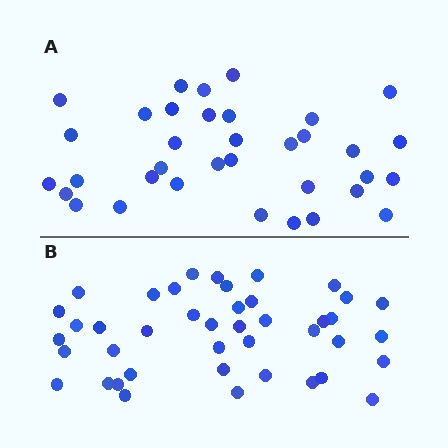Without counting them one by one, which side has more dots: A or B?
Region B (the bottom region) has more dots.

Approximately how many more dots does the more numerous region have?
Region B has roughly 8 or so more dots than region A.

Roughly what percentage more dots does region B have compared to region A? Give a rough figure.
About 20% more.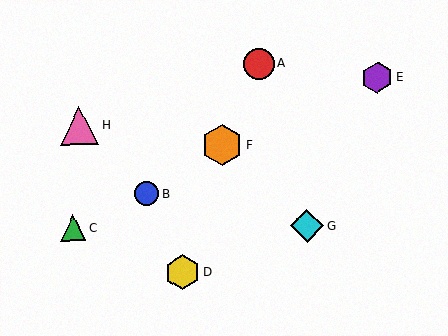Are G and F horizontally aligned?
No, G is at y≈226 and F is at y≈145.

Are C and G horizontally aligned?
Yes, both are at y≈228.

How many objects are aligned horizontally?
2 objects (C, G) are aligned horizontally.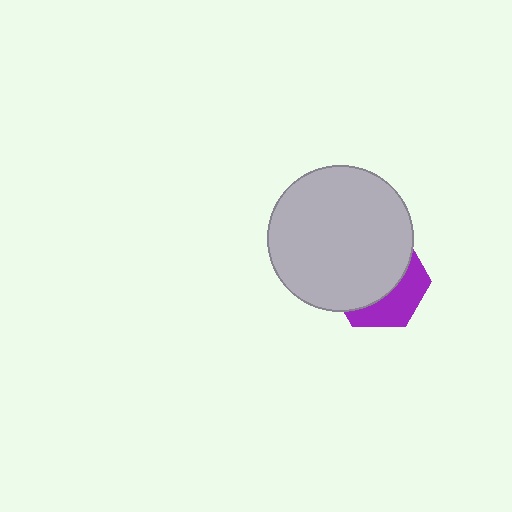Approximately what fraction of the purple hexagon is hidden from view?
Roughly 63% of the purple hexagon is hidden behind the light gray circle.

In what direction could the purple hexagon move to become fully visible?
The purple hexagon could move toward the lower-right. That would shift it out from behind the light gray circle entirely.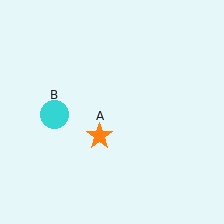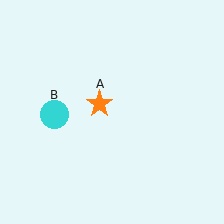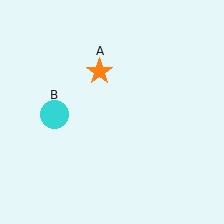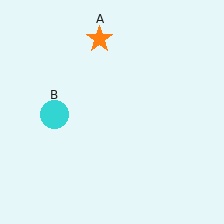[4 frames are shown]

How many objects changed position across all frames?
1 object changed position: orange star (object A).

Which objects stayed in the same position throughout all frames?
Cyan circle (object B) remained stationary.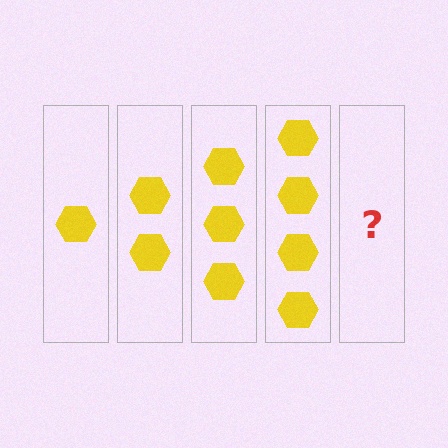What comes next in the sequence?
The next element should be 5 hexagons.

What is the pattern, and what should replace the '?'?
The pattern is that each step adds one more hexagon. The '?' should be 5 hexagons.